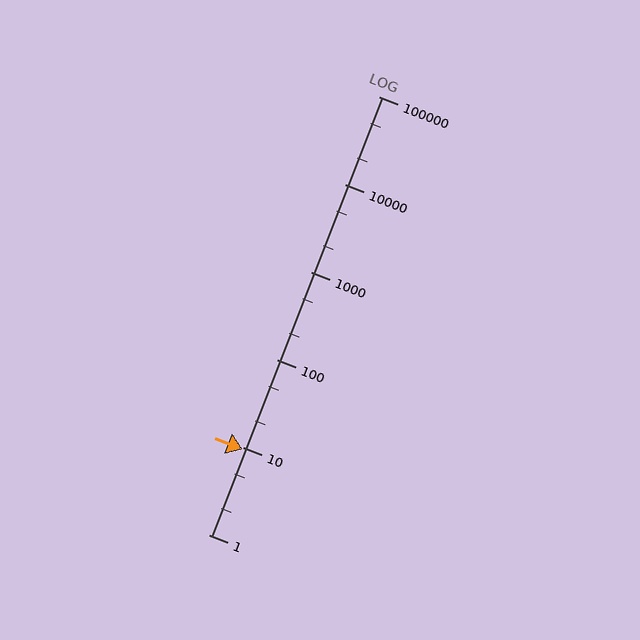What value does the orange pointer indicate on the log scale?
The pointer indicates approximately 9.5.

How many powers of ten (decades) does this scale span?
The scale spans 5 decades, from 1 to 100000.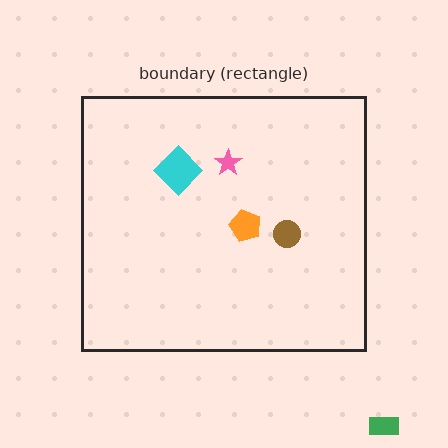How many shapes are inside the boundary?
4 inside, 1 outside.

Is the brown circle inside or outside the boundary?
Inside.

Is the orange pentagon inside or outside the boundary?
Inside.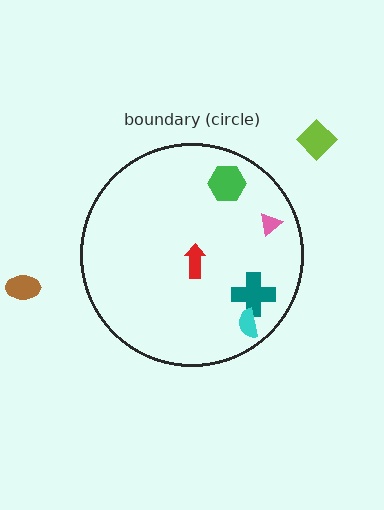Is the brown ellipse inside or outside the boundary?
Outside.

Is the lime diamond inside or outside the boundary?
Outside.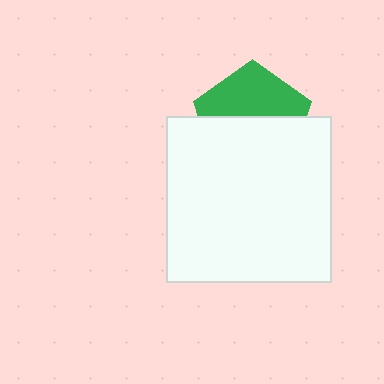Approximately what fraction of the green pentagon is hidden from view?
Roughly 56% of the green pentagon is hidden behind the white square.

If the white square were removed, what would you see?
You would see the complete green pentagon.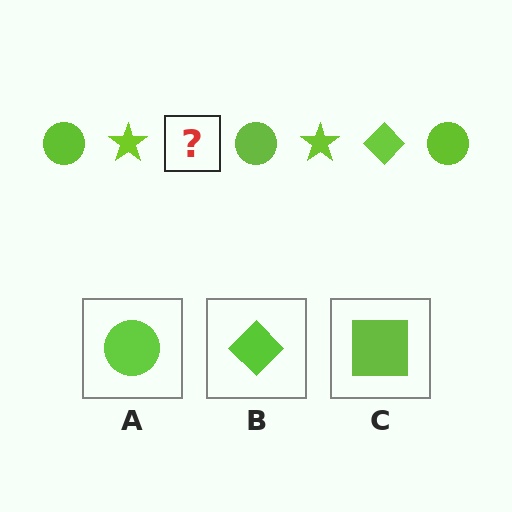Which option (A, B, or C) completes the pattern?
B.